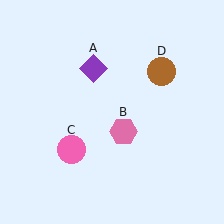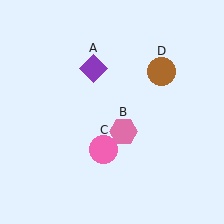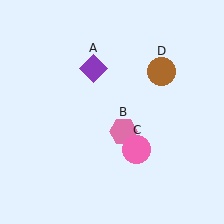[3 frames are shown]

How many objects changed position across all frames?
1 object changed position: pink circle (object C).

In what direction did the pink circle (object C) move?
The pink circle (object C) moved right.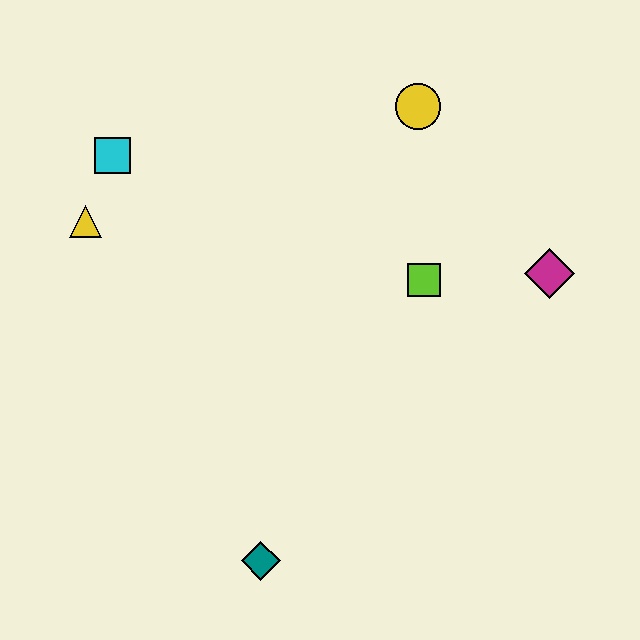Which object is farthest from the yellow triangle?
The magenta diamond is farthest from the yellow triangle.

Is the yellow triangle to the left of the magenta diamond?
Yes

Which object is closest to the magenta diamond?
The lime square is closest to the magenta diamond.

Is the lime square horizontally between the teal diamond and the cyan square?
No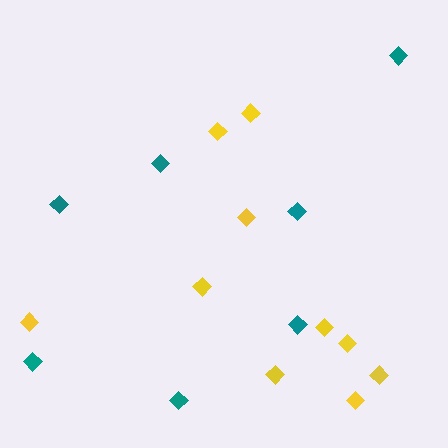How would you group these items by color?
There are 2 groups: one group of yellow diamonds (10) and one group of teal diamonds (7).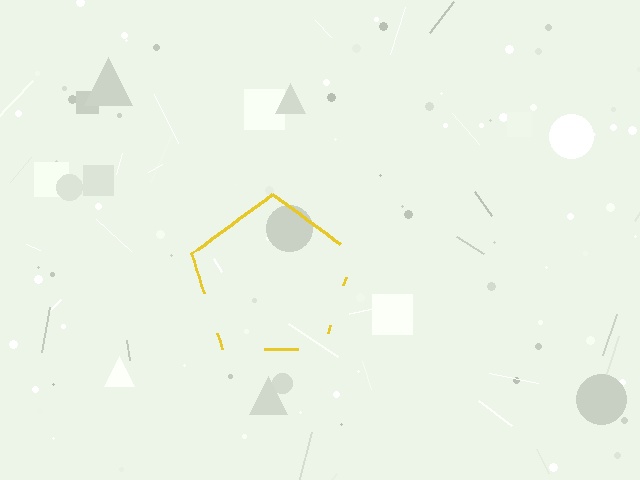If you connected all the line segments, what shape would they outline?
They would outline a pentagon.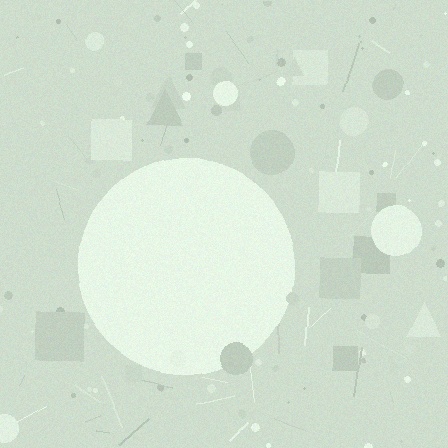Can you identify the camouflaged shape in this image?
The camouflaged shape is a circle.